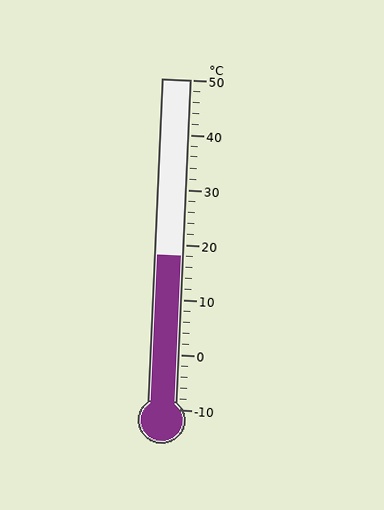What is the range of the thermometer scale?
The thermometer scale ranges from -10°C to 50°C.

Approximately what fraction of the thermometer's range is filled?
The thermometer is filled to approximately 45% of its range.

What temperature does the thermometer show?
The thermometer shows approximately 18°C.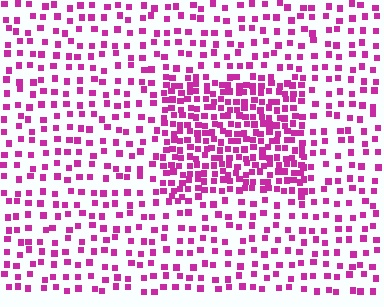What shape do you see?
I see a rectangle.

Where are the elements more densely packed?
The elements are more densely packed inside the rectangle boundary.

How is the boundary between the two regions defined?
The boundary is defined by a change in element density (approximately 2.3x ratio). All elements are the same color, size, and shape.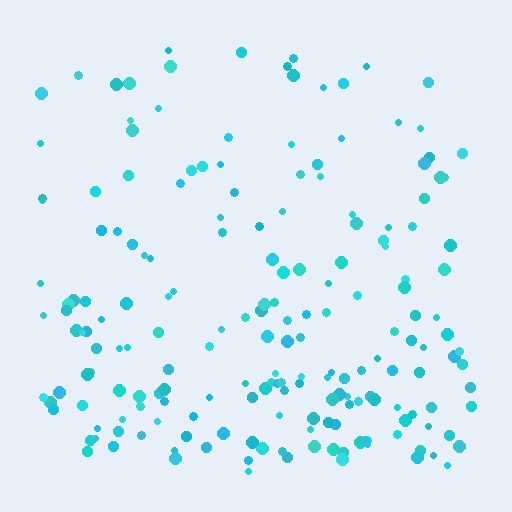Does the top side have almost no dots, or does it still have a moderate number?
Still a moderate number, just noticeably fewer than the bottom.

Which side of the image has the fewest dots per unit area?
The top.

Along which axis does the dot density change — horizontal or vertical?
Vertical.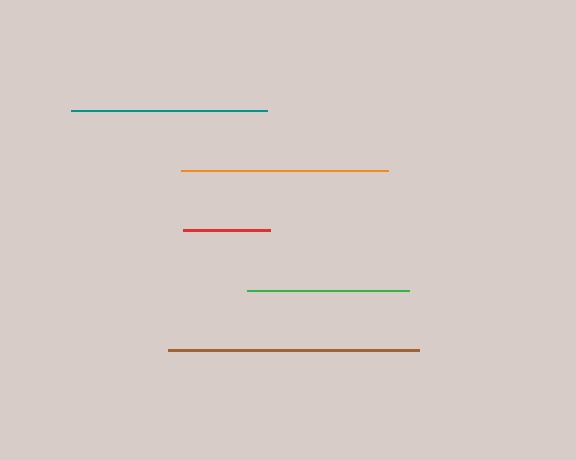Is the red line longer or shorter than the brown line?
The brown line is longer than the red line.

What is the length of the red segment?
The red segment is approximately 87 pixels long.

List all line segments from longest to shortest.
From longest to shortest: brown, orange, teal, green, red.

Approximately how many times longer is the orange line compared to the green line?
The orange line is approximately 1.3 times the length of the green line.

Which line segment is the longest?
The brown line is the longest at approximately 251 pixels.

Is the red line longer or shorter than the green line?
The green line is longer than the red line.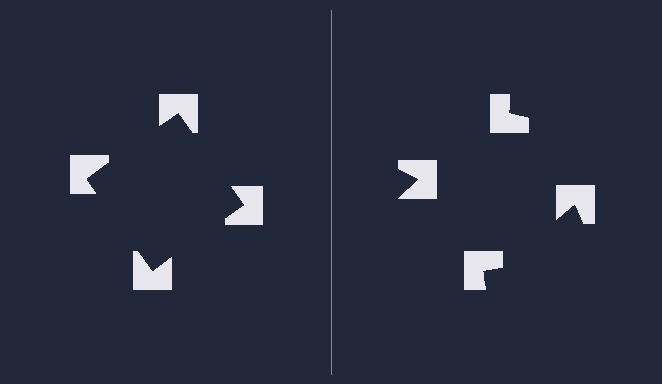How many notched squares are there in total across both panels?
8 — 4 on each side.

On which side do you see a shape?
An illusory square appears on the left side. On the right side the wedge cuts are rotated, so no coherent shape forms.